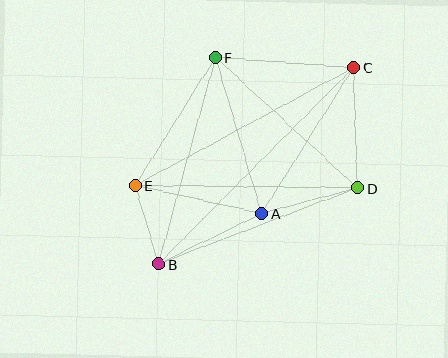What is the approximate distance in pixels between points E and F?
The distance between E and F is approximately 151 pixels.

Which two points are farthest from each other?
Points B and C are farthest from each other.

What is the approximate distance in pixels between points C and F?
The distance between C and F is approximately 138 pixels.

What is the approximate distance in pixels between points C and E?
The distance between C and E is approximately 248 pixels.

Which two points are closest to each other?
Points B and E are closest to each other.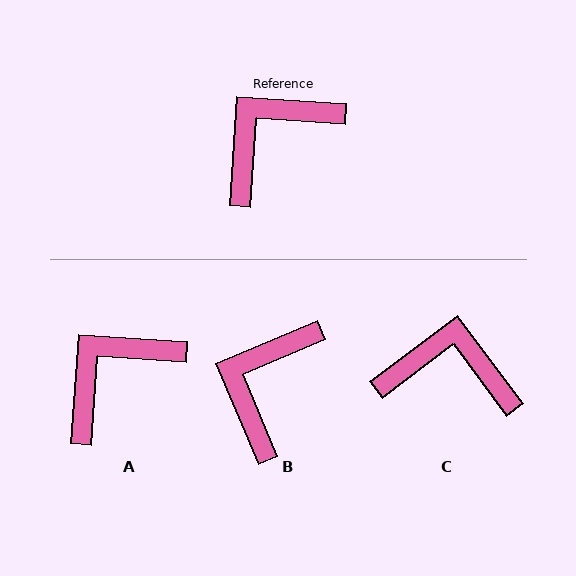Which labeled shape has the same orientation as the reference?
A.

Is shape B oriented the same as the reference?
No, it is off by about 27 degrees.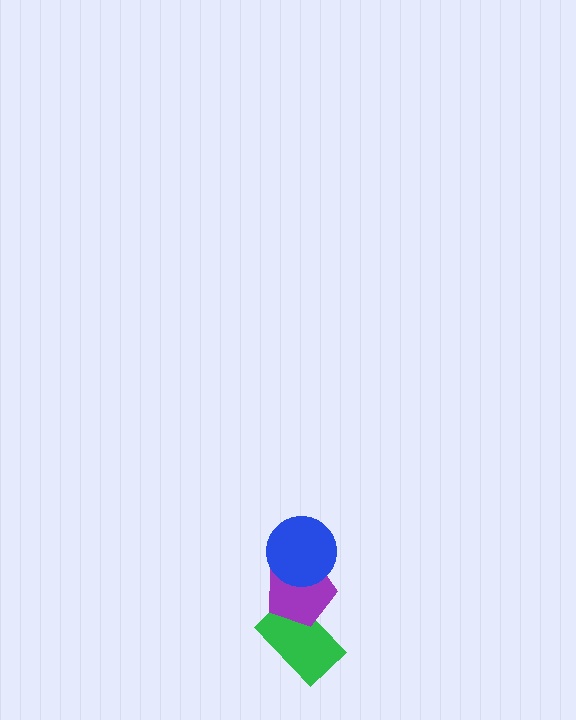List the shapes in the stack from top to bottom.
From top to bottom: the blue circle, the purple pentagon, the green rectangle.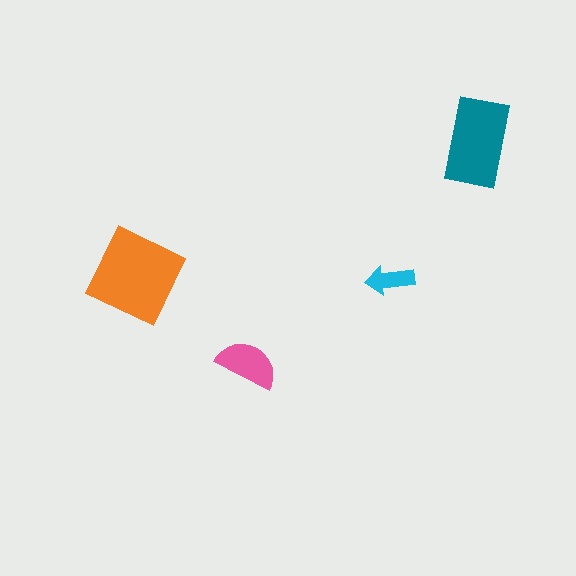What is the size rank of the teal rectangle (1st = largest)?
2nd.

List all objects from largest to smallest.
The orange diamond, the teal rectangle, the pink semicircle, the cyan arrow.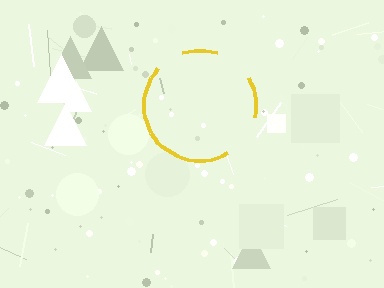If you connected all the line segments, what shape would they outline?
They would outline a circle.